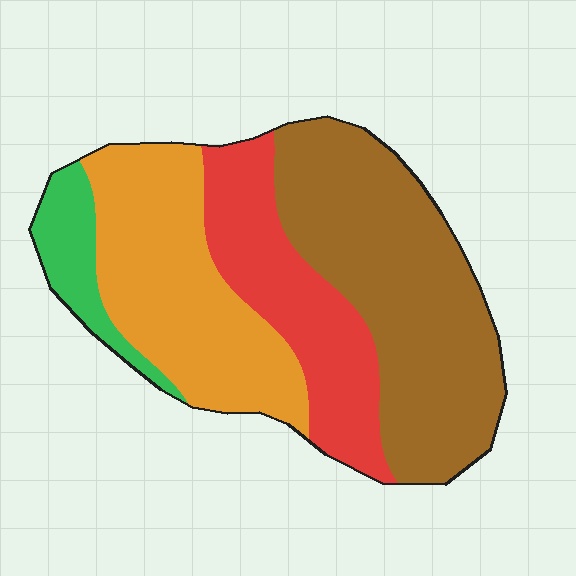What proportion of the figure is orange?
Orange takes up about one third (1/3) of the figure.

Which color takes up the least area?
Green, at roughly 10%.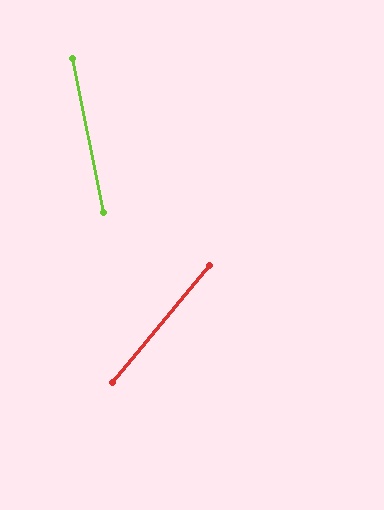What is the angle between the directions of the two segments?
Approximately 51 degrees.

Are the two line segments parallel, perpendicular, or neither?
Neither parallel nor perpendicular — they differ by about 51°.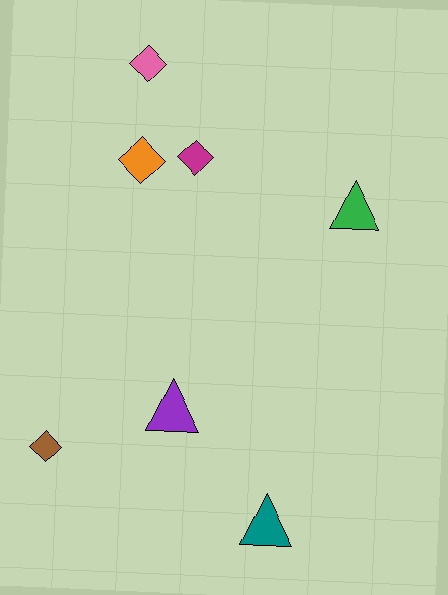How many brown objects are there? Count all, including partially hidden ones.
There is 1 brown object.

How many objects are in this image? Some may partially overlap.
There are 7 objects.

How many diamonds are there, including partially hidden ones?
There are 4 diamonds.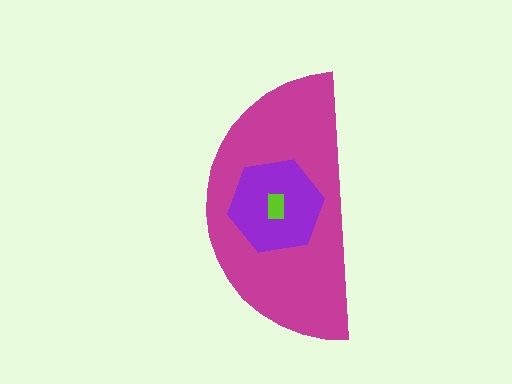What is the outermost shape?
The magenta semicircle.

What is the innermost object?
The lime rectangle.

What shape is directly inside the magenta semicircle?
The purple hexagon.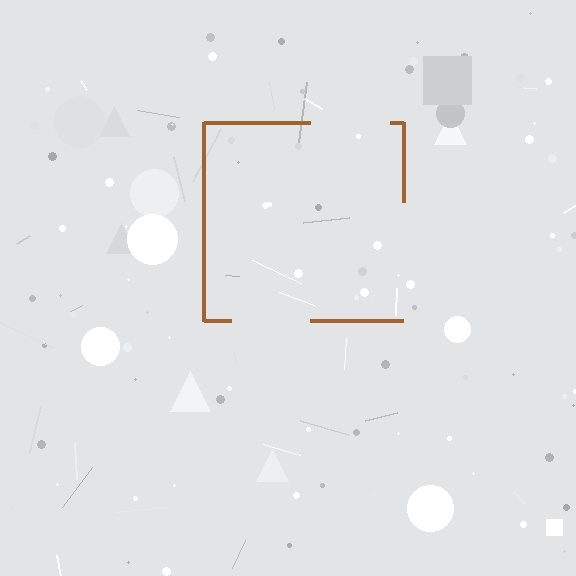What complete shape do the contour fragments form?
The contour fragments form a square.